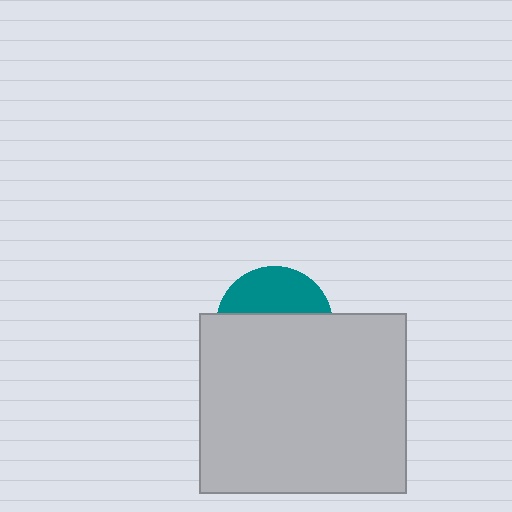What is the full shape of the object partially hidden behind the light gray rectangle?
The partially hidden object is a teal circle.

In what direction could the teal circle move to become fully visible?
The teal circle could move up. That would shift it out from behind the light gray rectangle entirely.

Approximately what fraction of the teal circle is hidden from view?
Roughly 62% of the teal circle is hidden behind the light gray rectangle.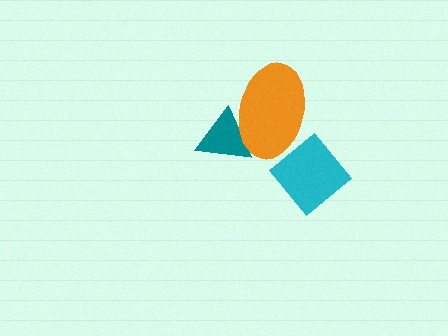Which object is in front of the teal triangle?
The orange ellipse is in front of the teal triangle.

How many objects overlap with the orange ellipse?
1 object overlaps with the orange ellipse.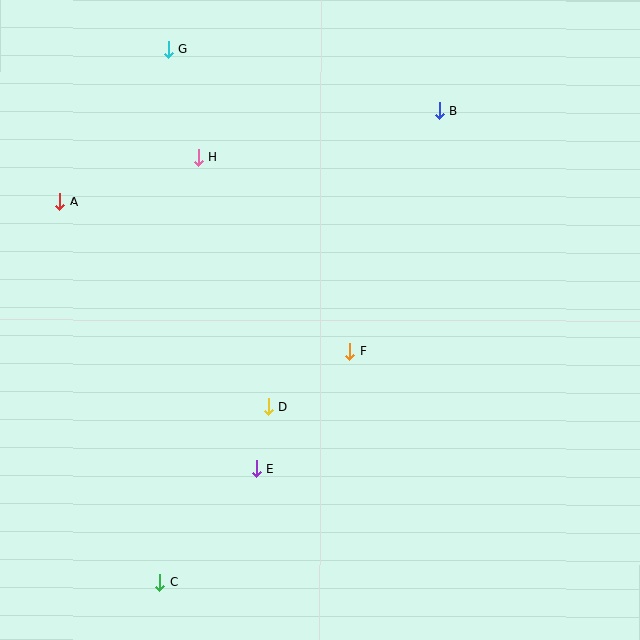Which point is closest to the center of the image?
Point F at (349, 351) is closest to the center.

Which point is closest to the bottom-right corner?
Point F is closest to the bottom-right corner.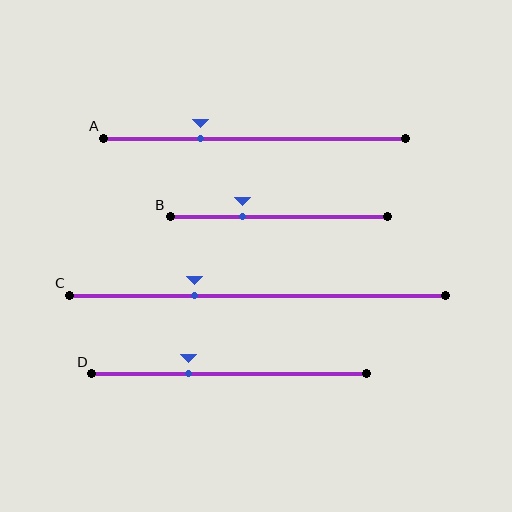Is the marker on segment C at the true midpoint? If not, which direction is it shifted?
No, the marker on segment C is shifted to the left by about 17% of the segment length.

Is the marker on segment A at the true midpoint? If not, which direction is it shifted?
No, the marker on segment A is shifted to the left by about 18% of the segment length.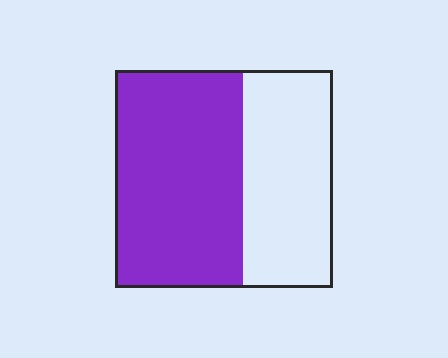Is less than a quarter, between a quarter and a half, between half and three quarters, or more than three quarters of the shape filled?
Between half and three quarters.